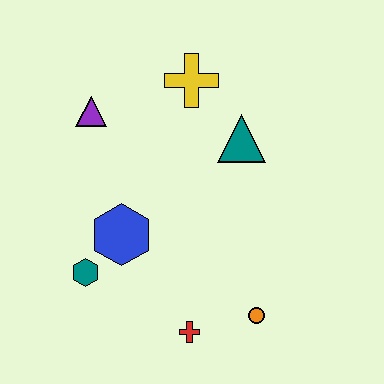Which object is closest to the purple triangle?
The yellow cross is closest to the purple triangle.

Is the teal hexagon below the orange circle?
No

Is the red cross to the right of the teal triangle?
No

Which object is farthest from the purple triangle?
The orange circle is farthest from the purple triangle.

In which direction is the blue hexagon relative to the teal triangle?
The blue hexagon is to the left of the teal triangle.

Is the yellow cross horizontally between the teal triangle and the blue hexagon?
Yes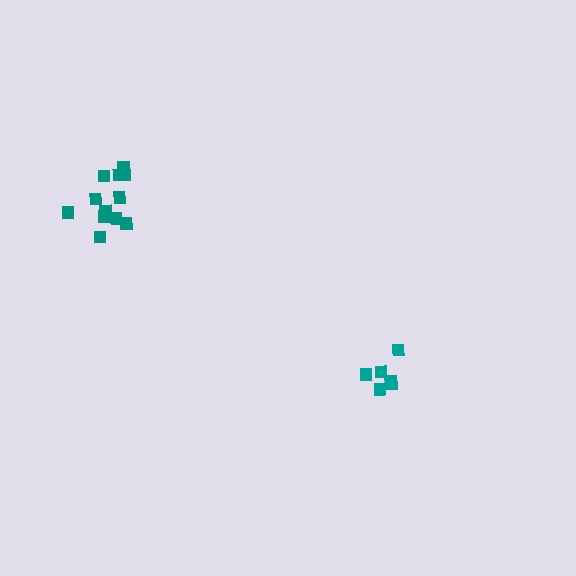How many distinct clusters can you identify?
There are 2 distinct clusters.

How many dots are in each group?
Group 1: 6 dots, Group 2: 12 dots (18 total).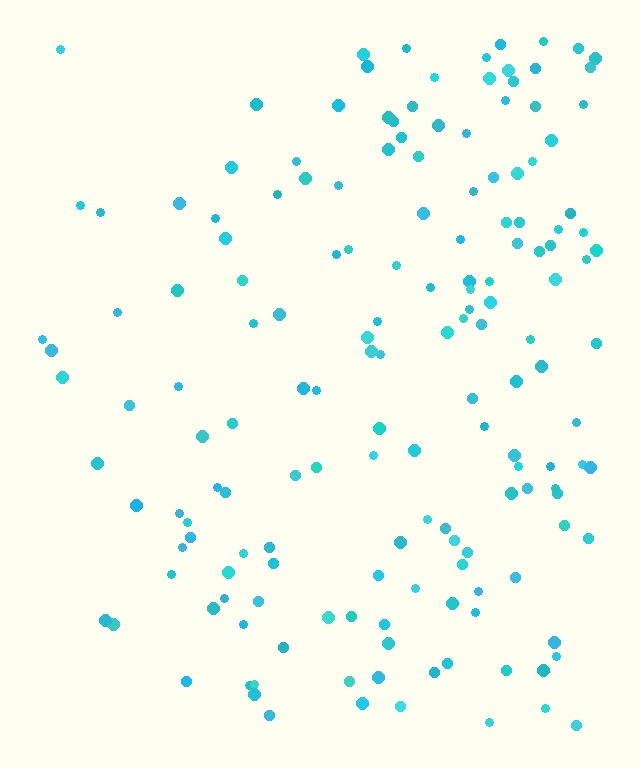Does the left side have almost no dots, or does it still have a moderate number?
Still a moderate number, just noticeably fewer than the right.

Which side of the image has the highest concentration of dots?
The right.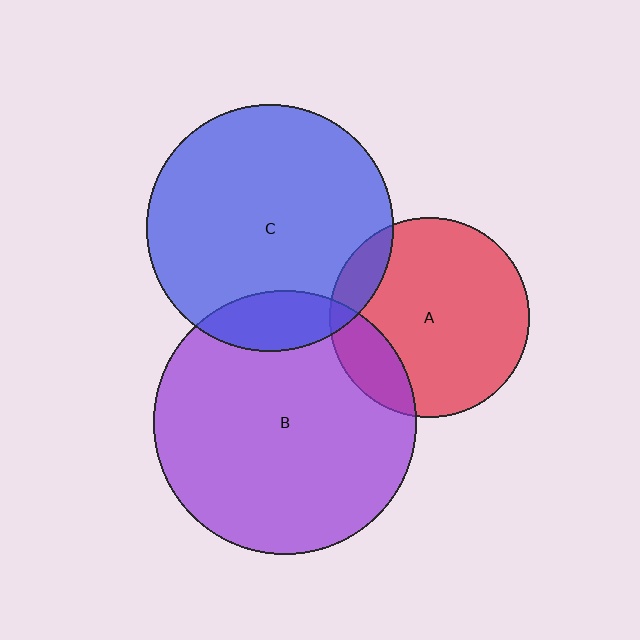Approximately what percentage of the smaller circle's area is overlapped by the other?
Approximately 15%.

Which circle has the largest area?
Circle B (purple).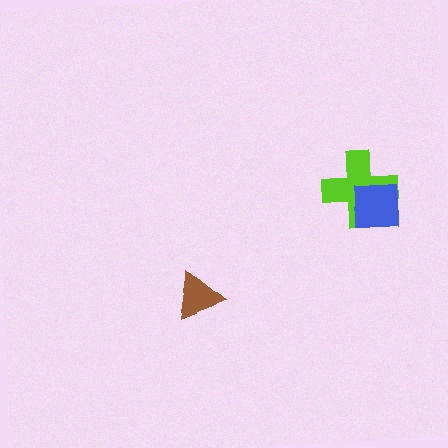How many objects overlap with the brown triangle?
0 objects overlap with the brown triangle.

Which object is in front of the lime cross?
The blue square is in front of the lime cross.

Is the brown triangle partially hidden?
No, no other shape covers it.